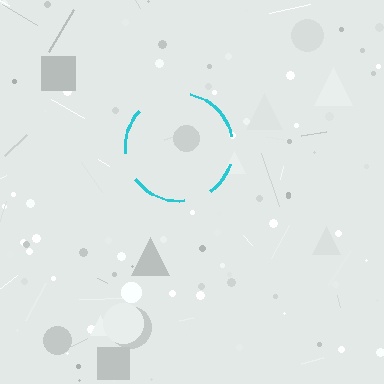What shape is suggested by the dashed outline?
The dashed outline suggests a circle.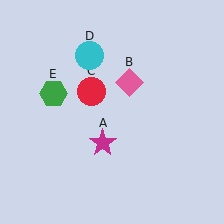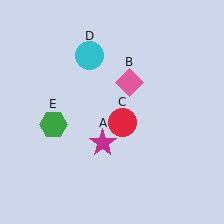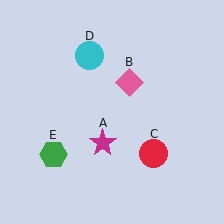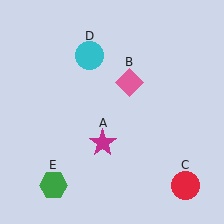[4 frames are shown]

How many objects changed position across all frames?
2 objects changed position: red circle (object C), green hexagon (object E).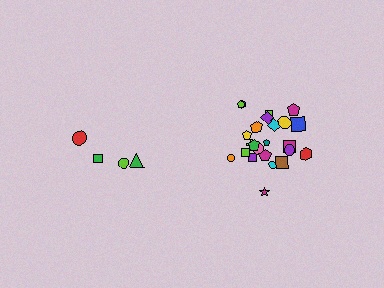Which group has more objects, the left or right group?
The right group.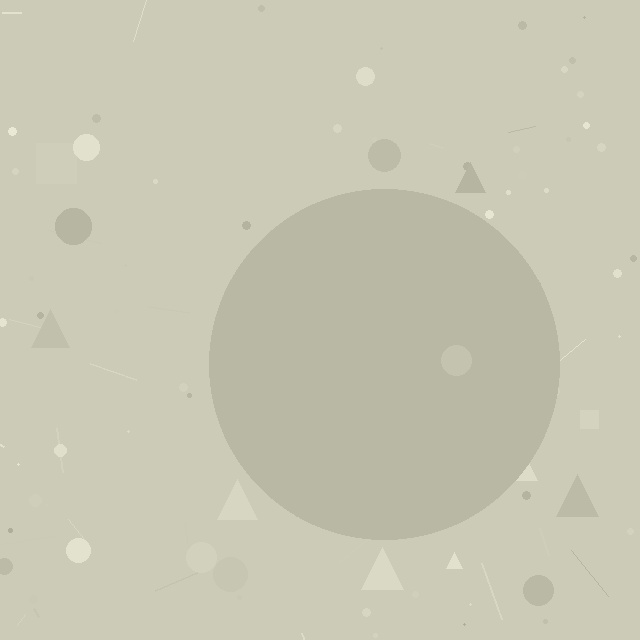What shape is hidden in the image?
A circle is hidden in the image.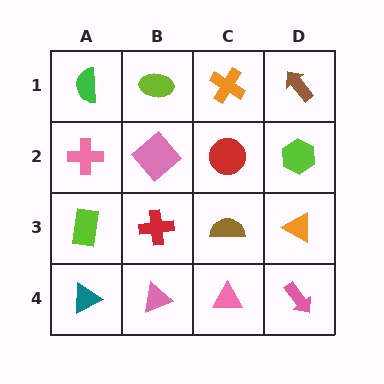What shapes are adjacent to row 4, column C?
A brown semicircle (row 3, column C), a pink triangle (row 4, column B), a pink arrow (row 4, column D).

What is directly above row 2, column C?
An orange cross.